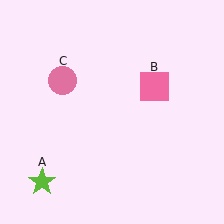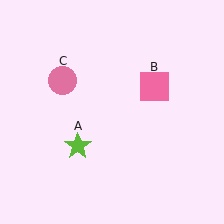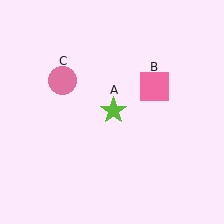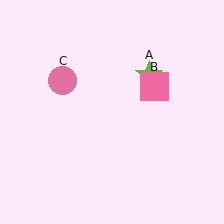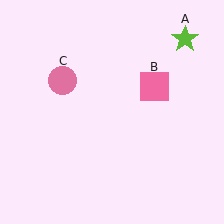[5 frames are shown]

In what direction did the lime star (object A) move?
The lime star (object A) moved up and to the right.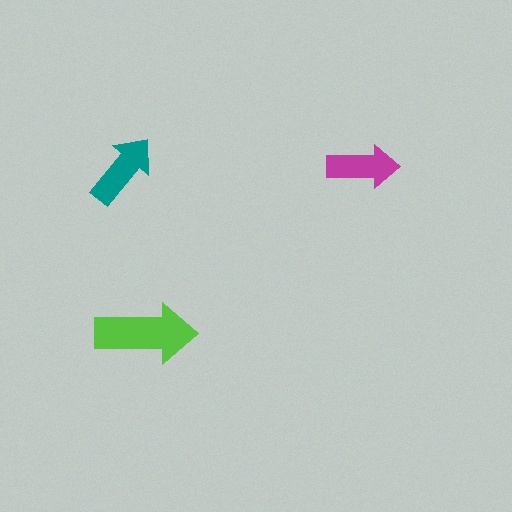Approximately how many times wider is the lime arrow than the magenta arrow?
About 1.5 times wider.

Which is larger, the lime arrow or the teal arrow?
The lime one.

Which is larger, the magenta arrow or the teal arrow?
The teal one.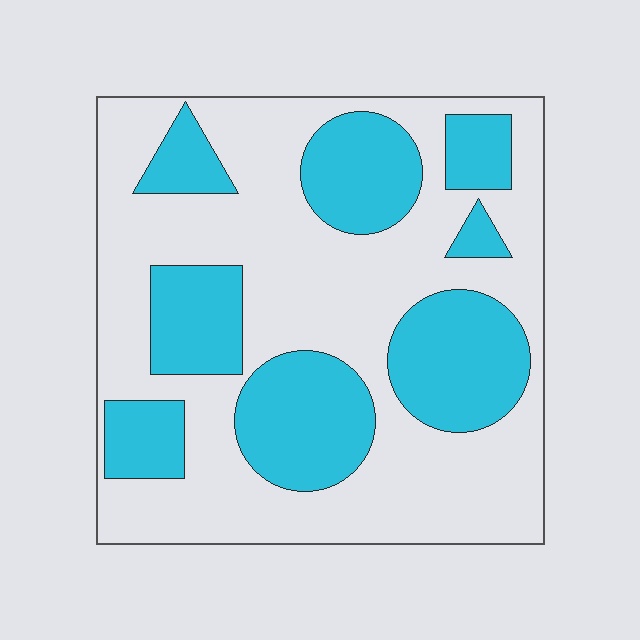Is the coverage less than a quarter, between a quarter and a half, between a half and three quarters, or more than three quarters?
Between a quarter and a half.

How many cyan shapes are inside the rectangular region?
8.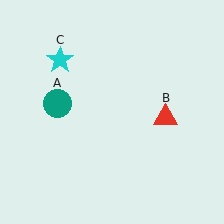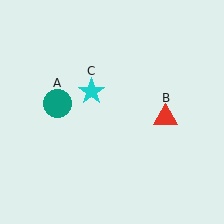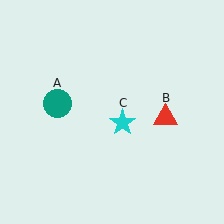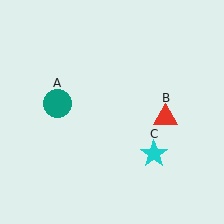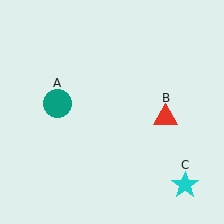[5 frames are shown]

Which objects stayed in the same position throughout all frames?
Teal circle (object A) and red triangle (object B) remained stationary.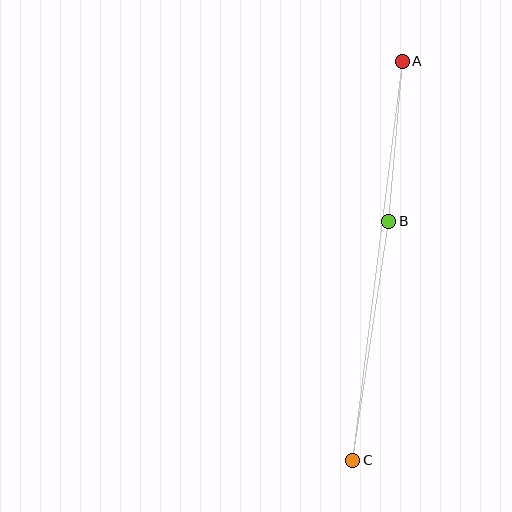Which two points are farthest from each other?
Points A and C are farthest from each other.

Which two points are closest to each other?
Points A and B are closest to each other.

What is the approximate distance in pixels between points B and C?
The distance between B and C is approximately 241 pixels.